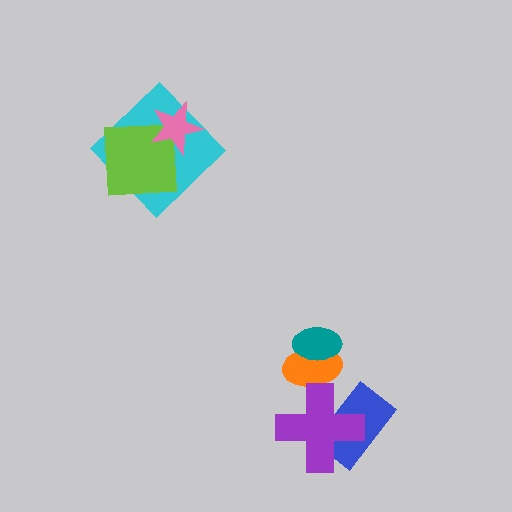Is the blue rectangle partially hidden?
Yes, it is partially covered by another shape.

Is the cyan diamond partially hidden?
Yes, it is partially covered by another shape.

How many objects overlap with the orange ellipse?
2 objects overlap with the orange ellipse.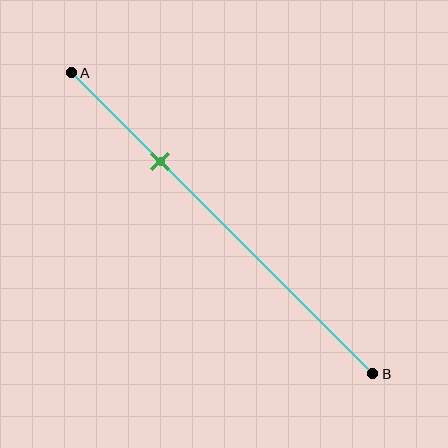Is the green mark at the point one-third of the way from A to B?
No, the mark is at about 30% from A, not at the 33% one-third point.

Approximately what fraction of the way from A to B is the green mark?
The green mark is approximately 30% of the way from A to B.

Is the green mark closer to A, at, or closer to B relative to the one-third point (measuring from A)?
The green mark is closer to point A than the one-third point of segment AB.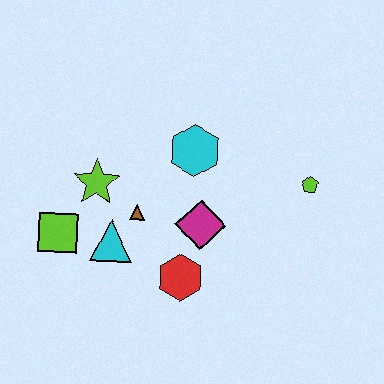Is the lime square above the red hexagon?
Yes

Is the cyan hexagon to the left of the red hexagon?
No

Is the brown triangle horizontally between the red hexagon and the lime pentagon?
No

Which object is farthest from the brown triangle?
The lime pentagon is farthest from the brown triangle.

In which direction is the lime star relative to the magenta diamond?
The lime star is to the left of the magenta diamond.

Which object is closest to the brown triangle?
The cyan triangle is closest to the brown triangle.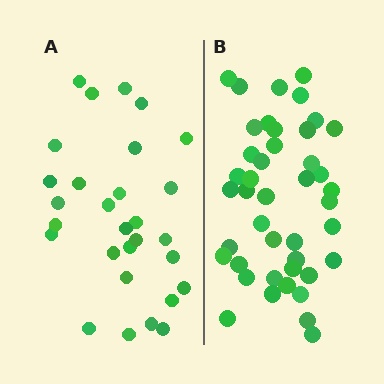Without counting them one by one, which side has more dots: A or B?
Region B (the right region) has more dots.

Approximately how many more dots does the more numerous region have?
Region B has approximately 15 more dots than region A.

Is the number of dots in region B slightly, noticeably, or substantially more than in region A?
Region B has substantially more. The ratio is roughly 1.5 to 1.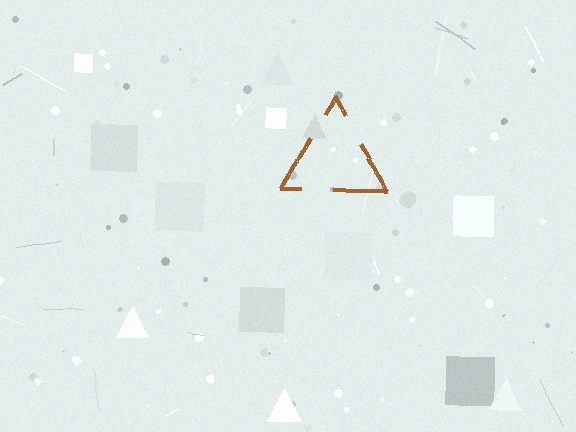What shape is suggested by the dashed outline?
The dashed outline suggests a triangle.